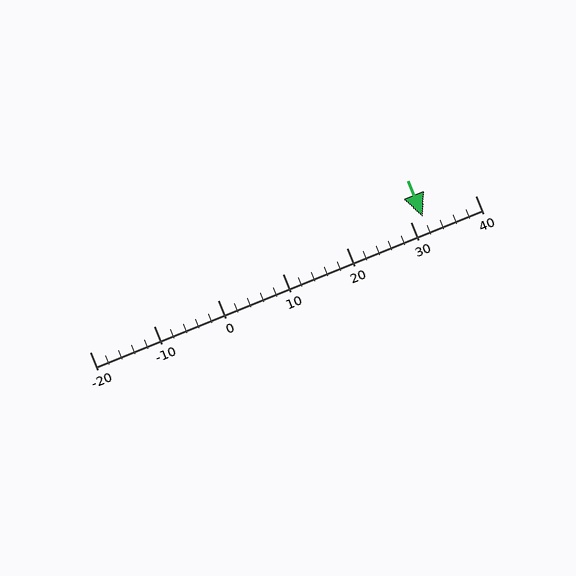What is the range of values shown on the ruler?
The ruler shows values from -20 to 40.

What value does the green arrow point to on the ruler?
The green arrow points to approximately 32.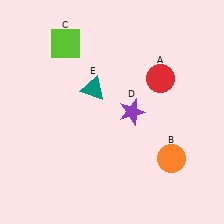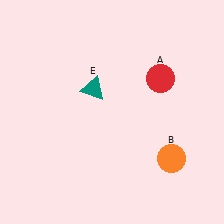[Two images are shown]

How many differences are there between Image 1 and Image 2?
There are 2 differences between the two images.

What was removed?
The purple star (D), the lime square (C) were removed in Image 2.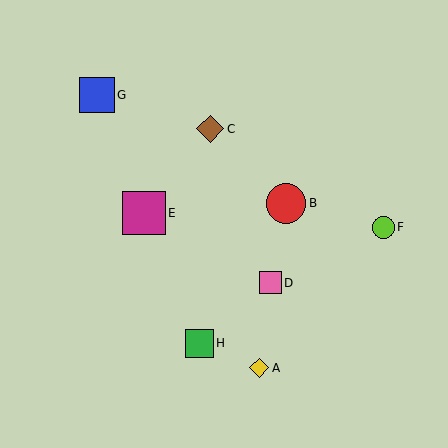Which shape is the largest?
The magenta square (labeled E) is the largest.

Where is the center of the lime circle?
The center of the lime circle is at (384, 227).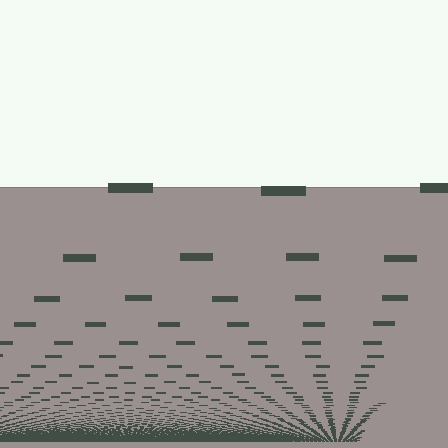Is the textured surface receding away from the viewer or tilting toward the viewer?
The surface appears to tilt toward the viewer. Texture elements get larger and sparser toward the top.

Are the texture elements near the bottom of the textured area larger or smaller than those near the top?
Smaller. The gradient is inverted — elements near the bottom are smaller and denser.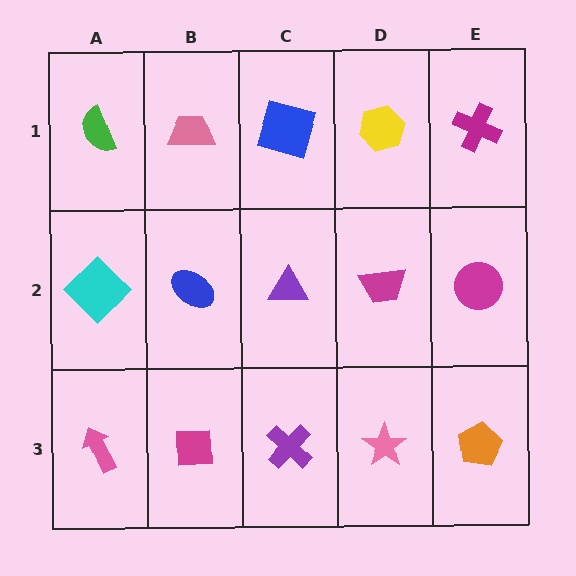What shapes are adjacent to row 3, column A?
A cyan diamond (row 2, column A), a magenta square (row 3, column B).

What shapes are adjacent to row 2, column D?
A yellow hexagon (row 1, column D), a pink star (row 3, column D), a purple triangle (row 2, column C), a magenta circle (row 2, column E).